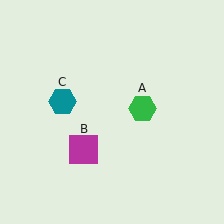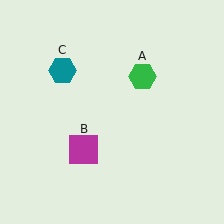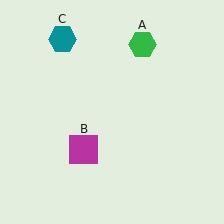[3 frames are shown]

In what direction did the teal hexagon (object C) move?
The teal hexagon (object C) moved up.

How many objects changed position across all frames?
2 objects changed position: green hexagon (object A), teal hexagon (object C).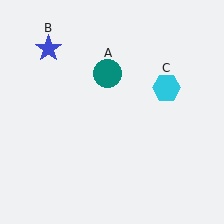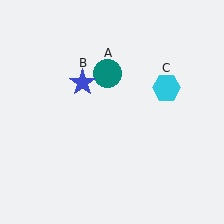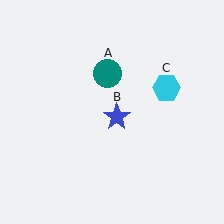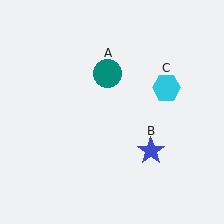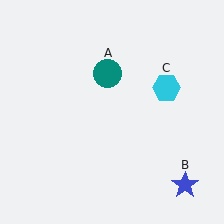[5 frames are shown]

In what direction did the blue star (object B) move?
The blue star (object B) moved down and to the right.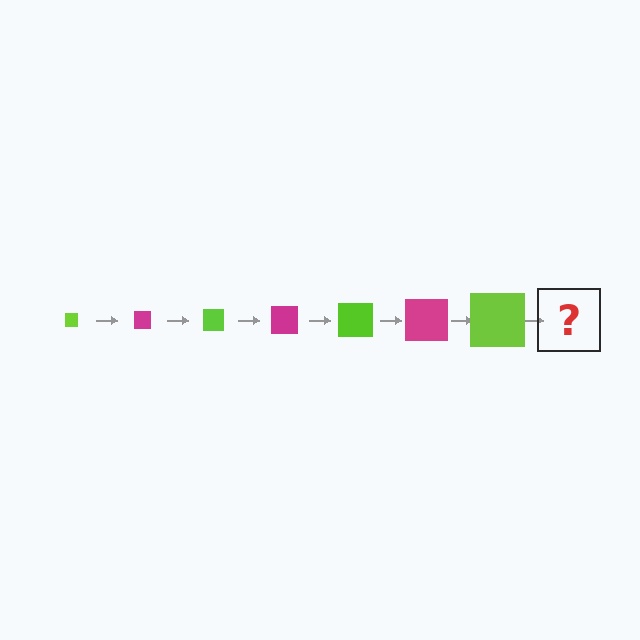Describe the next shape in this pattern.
It should be a magenta square, larger than the previous one.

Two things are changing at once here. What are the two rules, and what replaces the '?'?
The two rules are that the square grows larger each step and the color cycles through lime and magenta. The '?' should be a magenta square, larger than the previous one.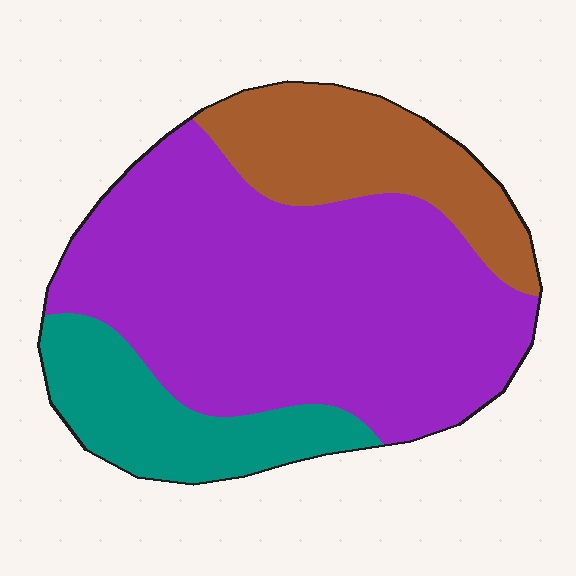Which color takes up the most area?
Purple, at roughly 60%.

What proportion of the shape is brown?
Brown covers about 20% of the shape.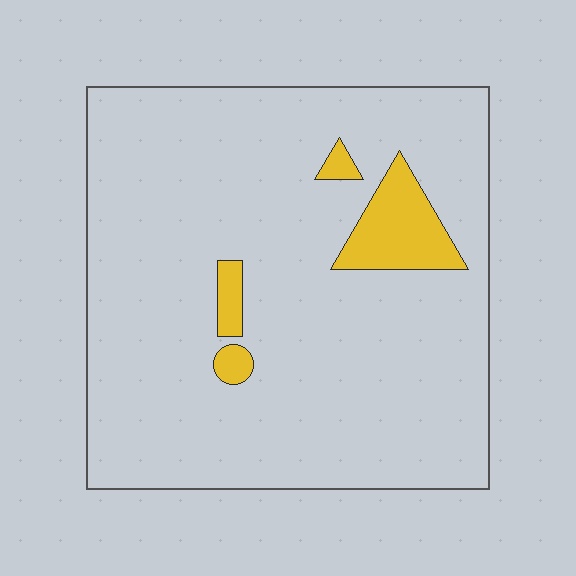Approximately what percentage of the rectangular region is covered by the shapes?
Approximately 10%.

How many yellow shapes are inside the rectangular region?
4.